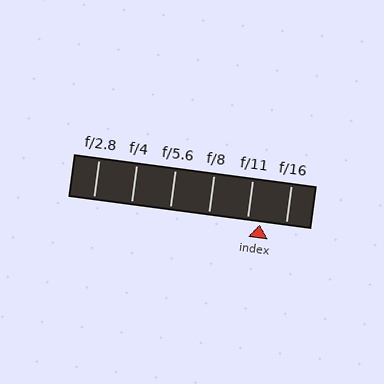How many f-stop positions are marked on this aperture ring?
There are 6 f-stop positions marked.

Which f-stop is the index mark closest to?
The index mark is closest to f/11.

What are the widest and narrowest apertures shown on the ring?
The widest aperture shown is f/2.8 and the narrowest is f/16.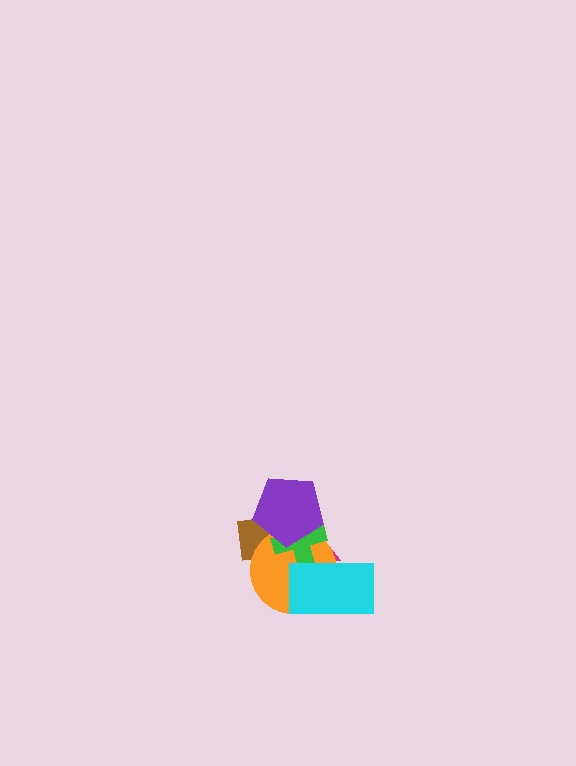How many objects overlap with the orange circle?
5 objects overlap with the orange circle.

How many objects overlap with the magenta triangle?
5 objects overlap with the magenta triangle.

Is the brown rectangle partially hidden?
Yes, it is partially covered by another shape.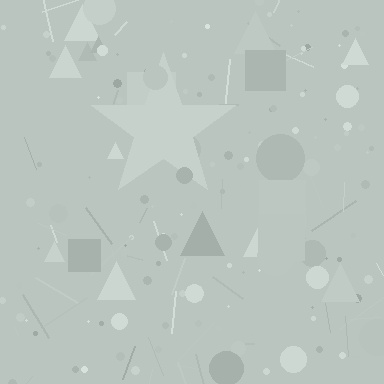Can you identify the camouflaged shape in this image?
The camouflaged shape is a star.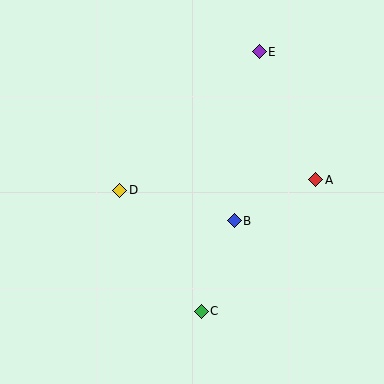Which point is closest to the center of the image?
Point B at (234, 221) is closest to the center.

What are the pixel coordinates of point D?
Point D is at (120, 190).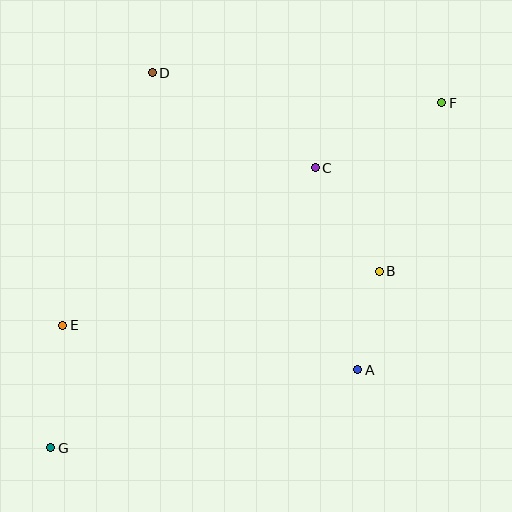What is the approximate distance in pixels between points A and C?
The distance between A and C is approximately 207 pixels.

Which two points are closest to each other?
Points A and B are closest to each other.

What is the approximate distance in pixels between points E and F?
The distance between E and F is approximately 440 pixels.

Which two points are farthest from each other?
Points F and G are farthest from each other.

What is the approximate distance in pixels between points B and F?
The distance between B and F is approximately 180 pixels.